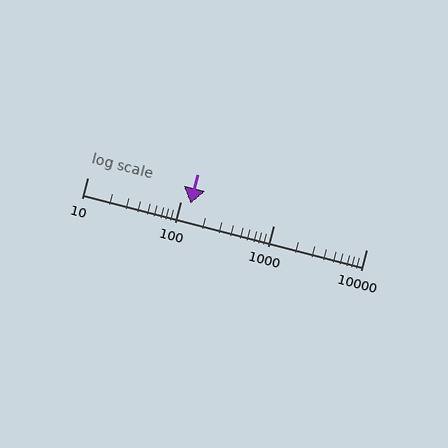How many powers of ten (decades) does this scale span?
The scale spans 3 decades, from 10 to 10000.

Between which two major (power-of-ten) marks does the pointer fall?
The pointer is between 100 and 1000.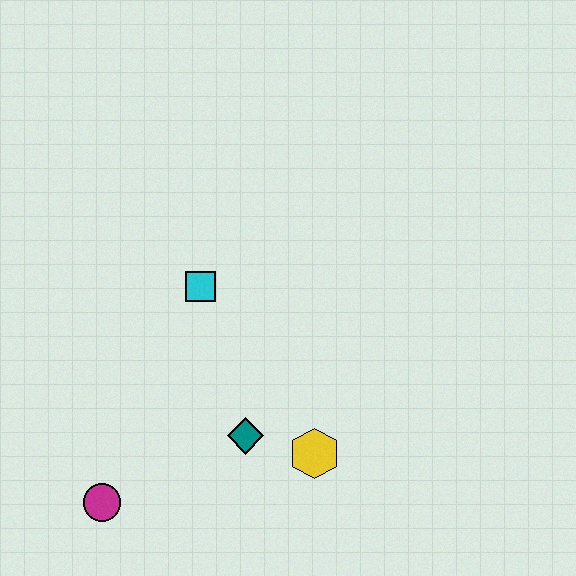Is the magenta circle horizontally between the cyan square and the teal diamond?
No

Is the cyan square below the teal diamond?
No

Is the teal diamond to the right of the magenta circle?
Yes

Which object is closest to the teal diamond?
The yellow hexagon is closest to the teal diamond.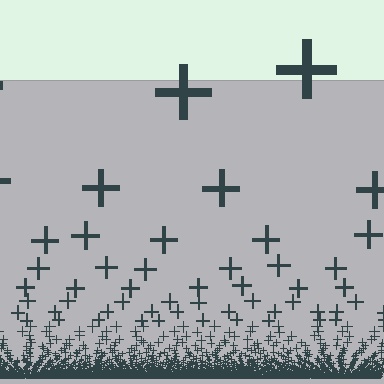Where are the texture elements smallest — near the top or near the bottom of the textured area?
Near the bottom.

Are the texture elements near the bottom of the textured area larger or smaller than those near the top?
Smaller. The gradient is inverted — elements near the bottom are smaller and denser.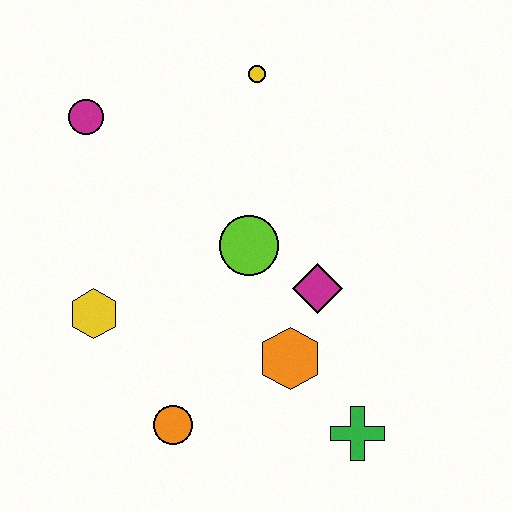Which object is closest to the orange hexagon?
The magenta diamond is closest to the orange hexagon.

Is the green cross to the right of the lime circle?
Yes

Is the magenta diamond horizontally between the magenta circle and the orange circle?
No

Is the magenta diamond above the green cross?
Yes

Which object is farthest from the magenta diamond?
The magenta circle is farthest from the magenta diamond.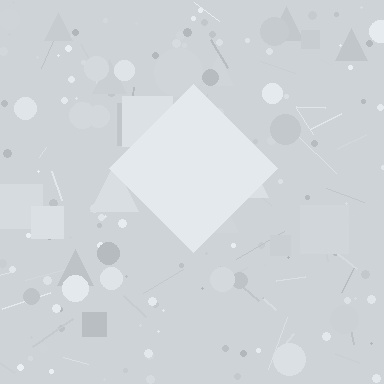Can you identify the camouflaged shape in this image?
The camouflaged shape is a diamond.